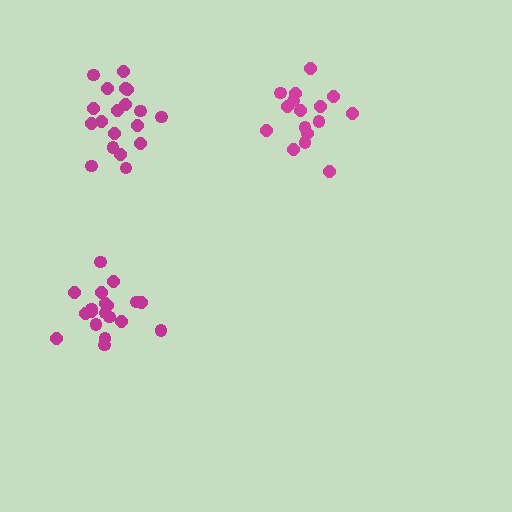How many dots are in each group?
Group 1: 19 dots, Group 2: 16 dots, Group 3: 19 dots (54 total).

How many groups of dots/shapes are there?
There are 3 groups.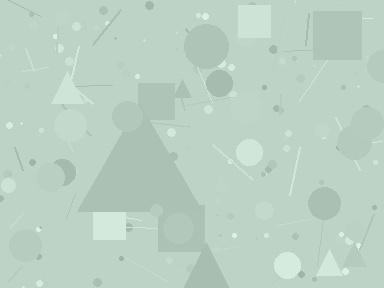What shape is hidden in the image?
A triangle is hidden in the image.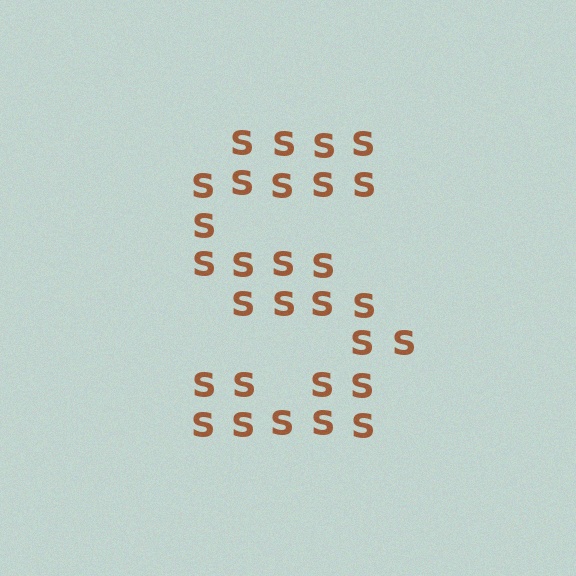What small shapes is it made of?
It is made of small letter S's.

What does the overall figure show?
The overall figure shows the letter S.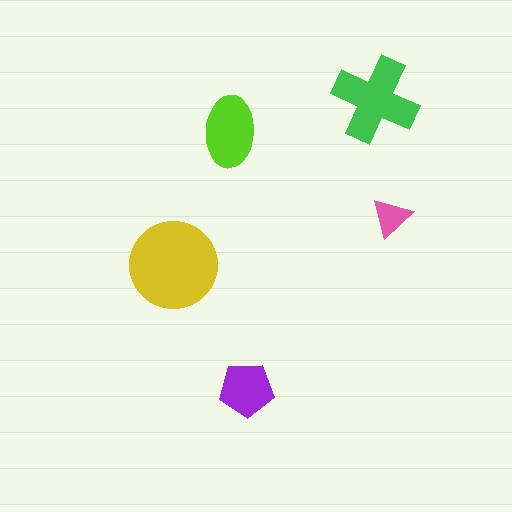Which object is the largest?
The yellow circle.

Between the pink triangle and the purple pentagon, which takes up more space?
The purple pentagon.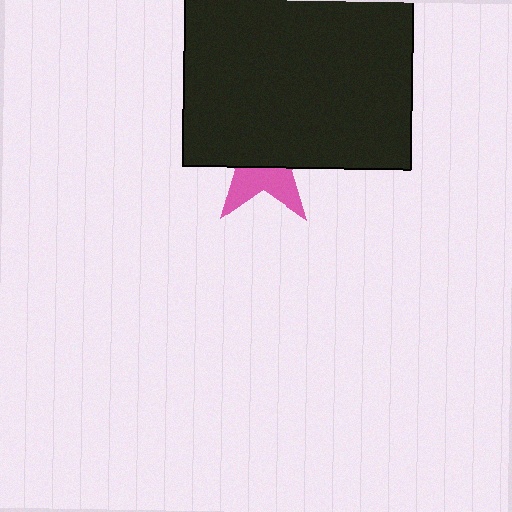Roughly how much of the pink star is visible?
A small part of it is visible (roughly 38%).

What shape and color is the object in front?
The object in front is a black square.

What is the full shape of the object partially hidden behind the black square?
The partially hidden object is a pink star.